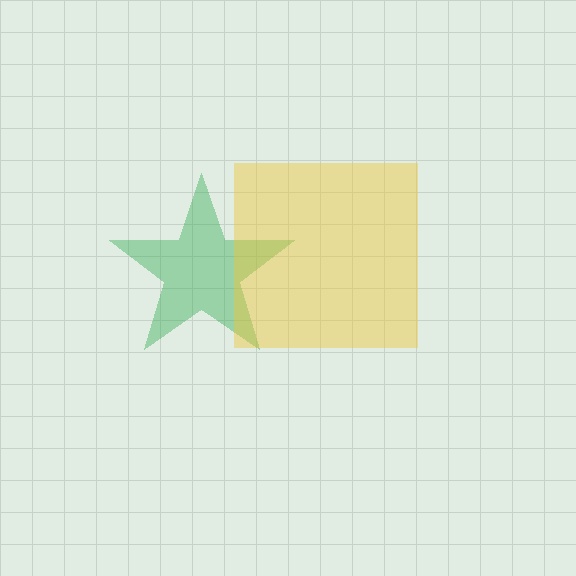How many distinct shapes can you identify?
There are 2 distinct shapes: a green star, a yellow square.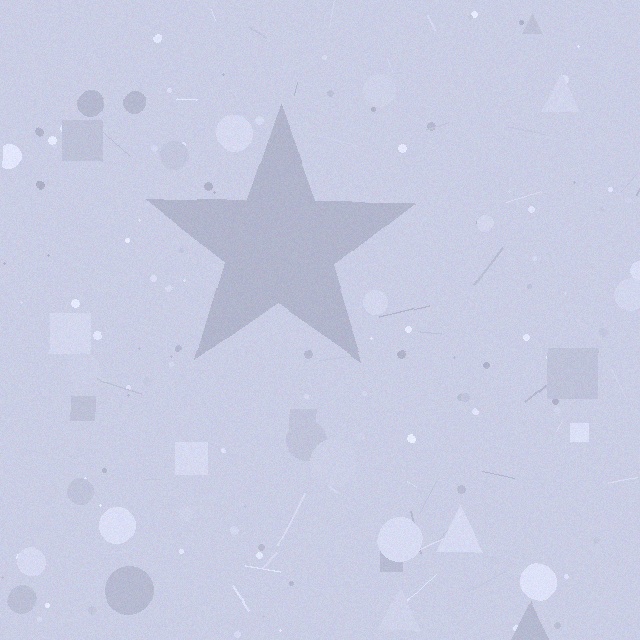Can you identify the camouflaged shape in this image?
The camouflaged shape is a star.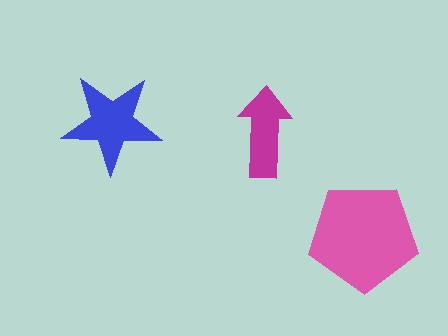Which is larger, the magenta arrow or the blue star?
The blue star.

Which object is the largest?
The pink pentagon.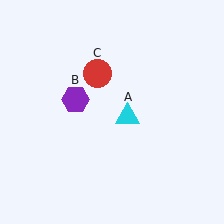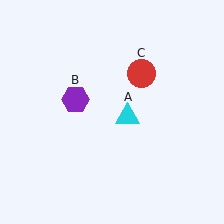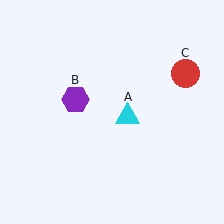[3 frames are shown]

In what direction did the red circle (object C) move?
The red circle (object C) moved right.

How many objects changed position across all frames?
1 object changed position: red circle (object C).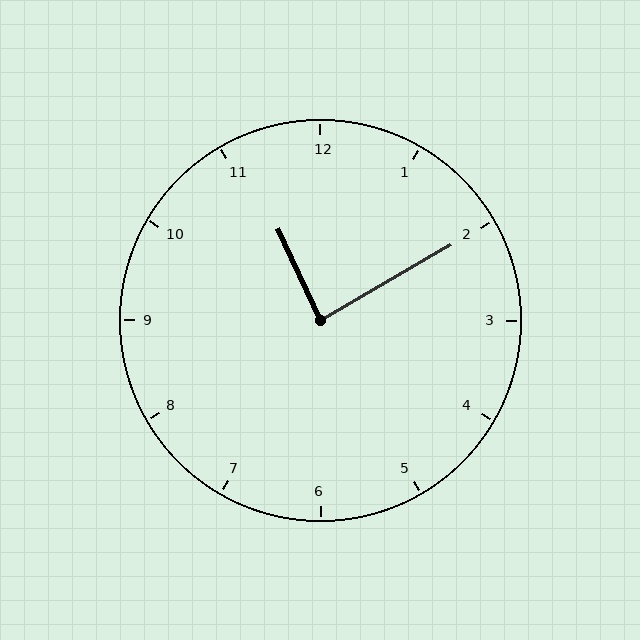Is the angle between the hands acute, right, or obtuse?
It is right.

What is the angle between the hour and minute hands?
Approximately 85 degrees.